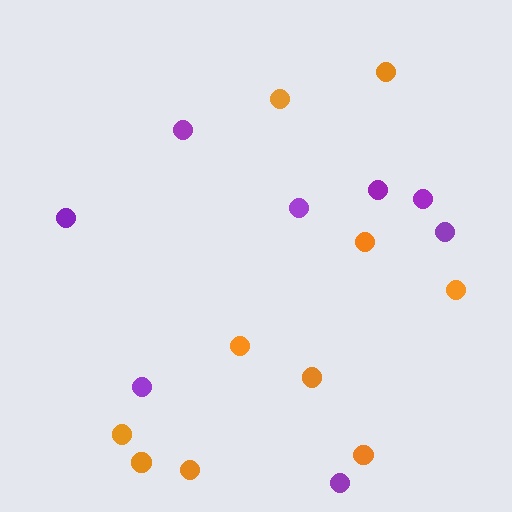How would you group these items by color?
There are 2 groups: one group of purple circles (8) and one group of orange circles (10).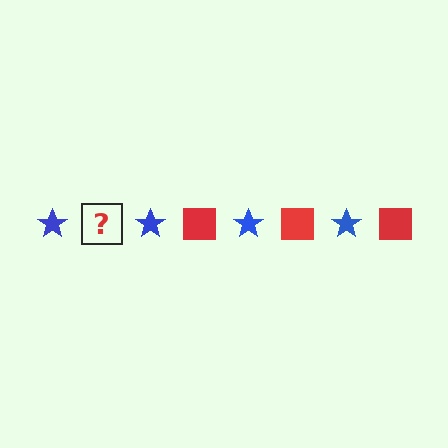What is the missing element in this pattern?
The missing element is a red square.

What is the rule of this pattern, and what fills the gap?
The rule is that the pattern alternates between blue star and red square. The gap should be filled with a red square.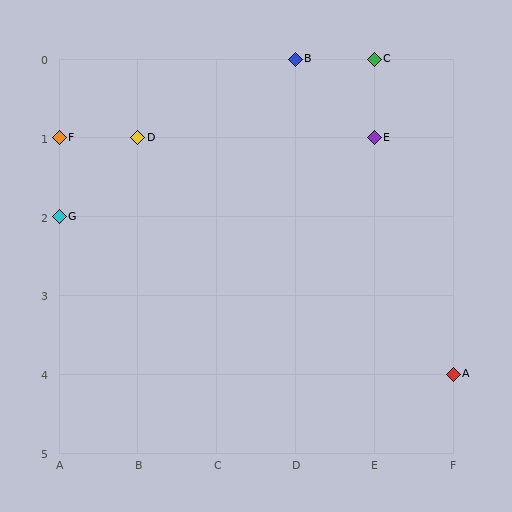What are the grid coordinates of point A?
Point A is at grid coordinates (F, 4).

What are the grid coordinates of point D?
Point D is at grid coordinates (B, 1).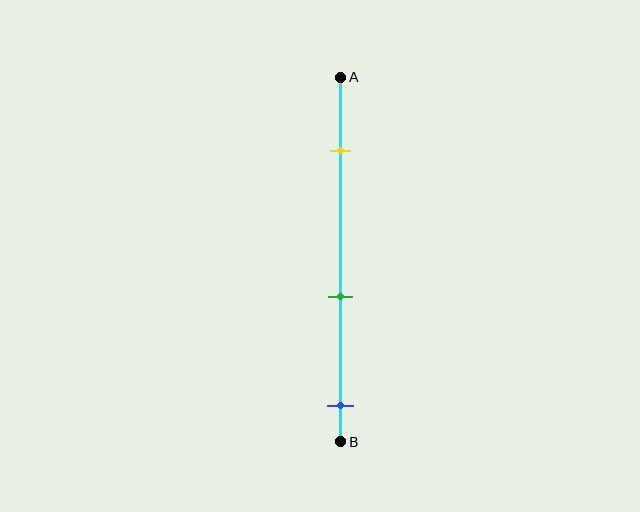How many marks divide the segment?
There are 3 marks dividing the segment.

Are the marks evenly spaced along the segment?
Yes, the marks are approximately evenly spaced.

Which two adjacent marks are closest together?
The green and blue marks are the closest adjacent pair.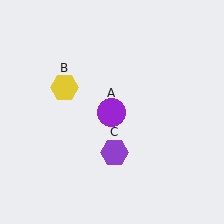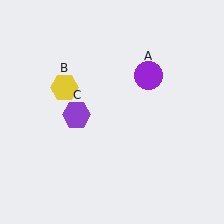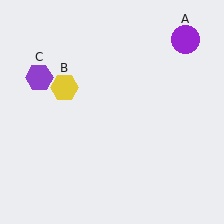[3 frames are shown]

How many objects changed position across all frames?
2 objects changed position: purple circle (object A), purple hexagon (object C).